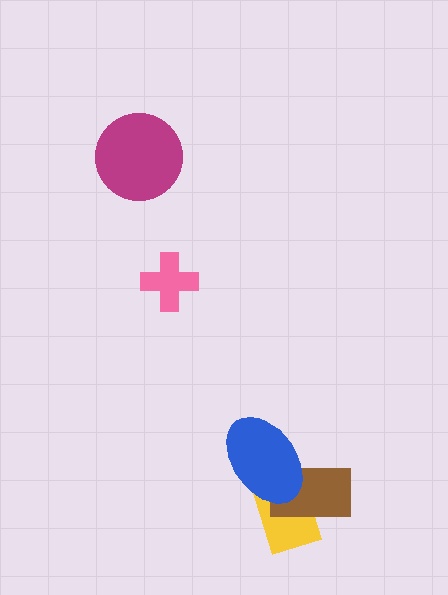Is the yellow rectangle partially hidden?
Yes, it is partially covered by another shape.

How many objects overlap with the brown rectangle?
2 objects overlap with the brown rectangle.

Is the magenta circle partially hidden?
No, no other shape covers it.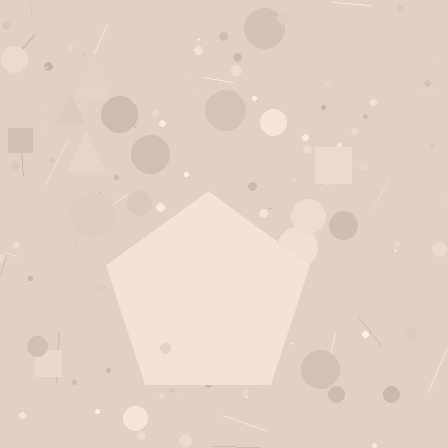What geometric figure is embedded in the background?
A pentagon is embedded in the background.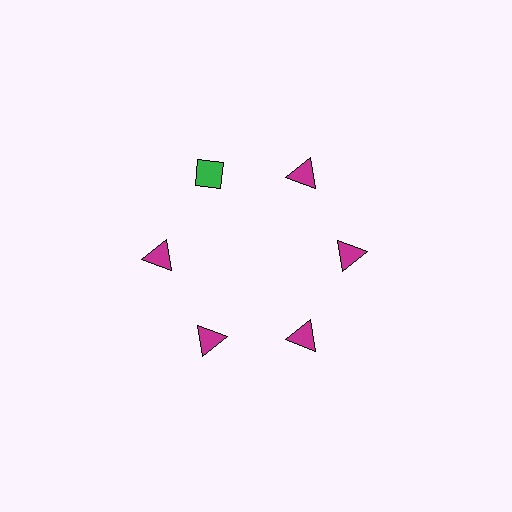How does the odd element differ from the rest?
It differs in both color (green instead of magenta) and shape (diamond instead of triangle).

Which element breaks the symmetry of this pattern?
The green diamond at roughly the 11 o'clock position breaks the symmetry. All other shapes are magenta triangles.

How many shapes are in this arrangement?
There are 6 shapes arranged in a ring pattern.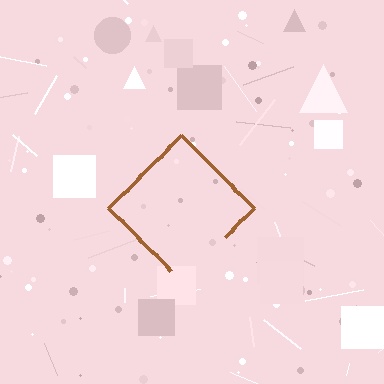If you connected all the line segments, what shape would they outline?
They would outline a diamond.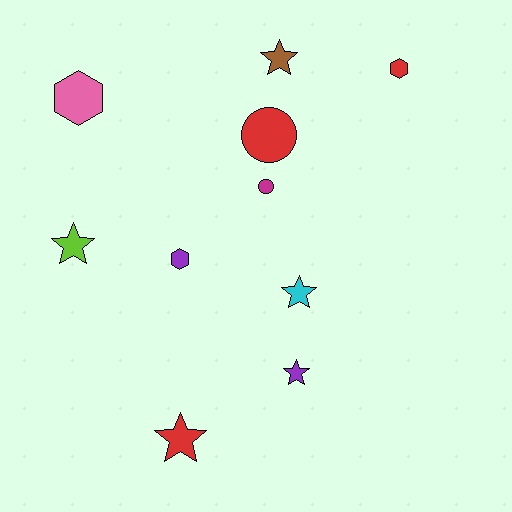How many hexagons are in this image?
There are 3 hexagons.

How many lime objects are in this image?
There is 1 lime object.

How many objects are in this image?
There are 10 objects.